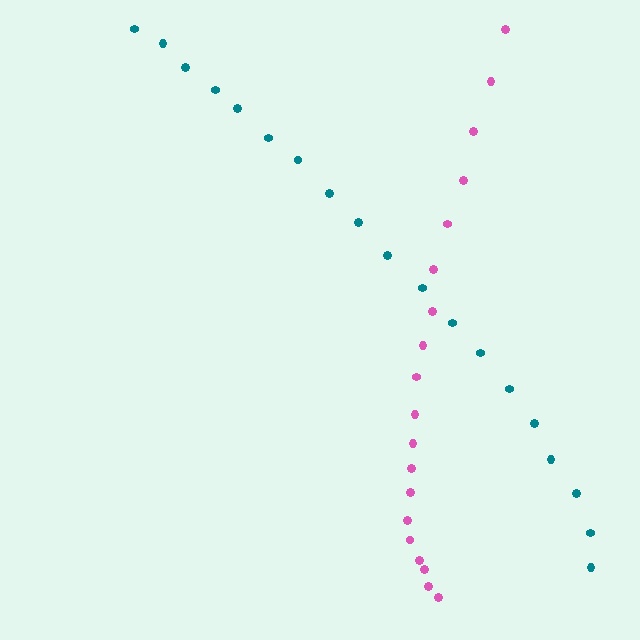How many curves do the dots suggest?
There are 2 distinct paths.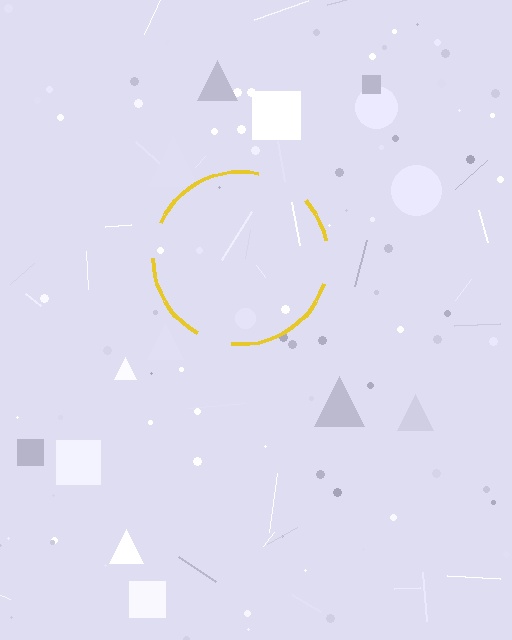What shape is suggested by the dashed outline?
The dashed outline suggests a circle.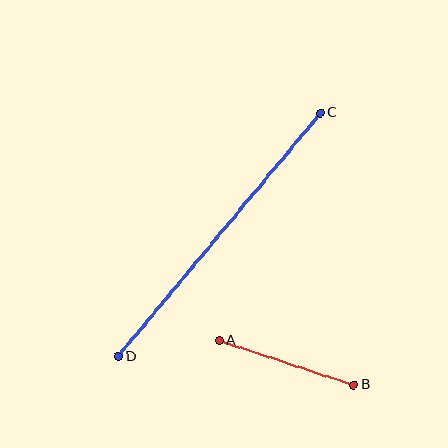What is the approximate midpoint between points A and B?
The midpoint is at approximately (286, 363) pixels.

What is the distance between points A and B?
The distance is approximately 142 pixels.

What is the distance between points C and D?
The distance is approximately 317 pixels.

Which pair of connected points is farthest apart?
Points C and D are farthest apart.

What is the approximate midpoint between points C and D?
The midpoint is at approximately (219, 235) pixels.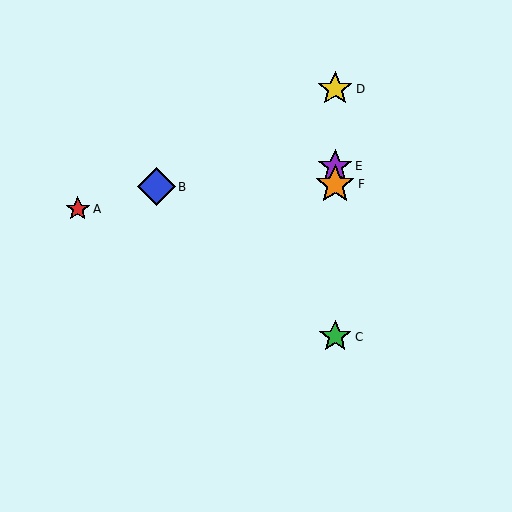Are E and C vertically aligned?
Yes, both are at x≈335.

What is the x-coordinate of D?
Object D is at x≈335.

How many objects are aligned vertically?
4 objects (C, D, E, F) are aligned vertically.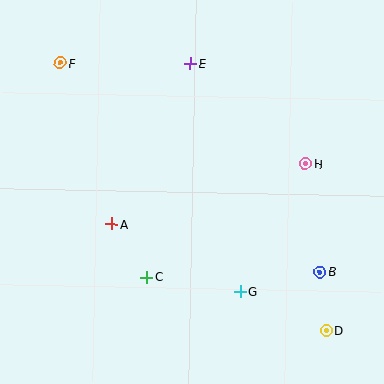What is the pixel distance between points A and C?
The distance between A and C is 64 pixels.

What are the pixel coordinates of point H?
Point H is at (305, 164).